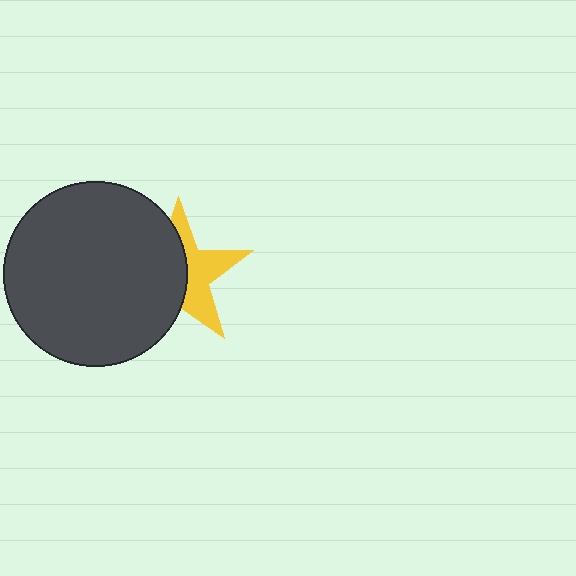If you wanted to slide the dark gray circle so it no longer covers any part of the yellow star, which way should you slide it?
Slide it left — that is the most direct way to separate the two shapes.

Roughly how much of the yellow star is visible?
About half of it is visible (roughly 46%).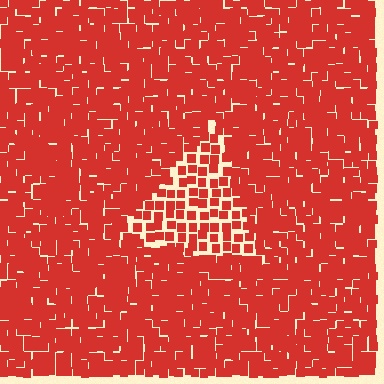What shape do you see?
I see a triangle.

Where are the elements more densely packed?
The elements are more densely packed outside the triangle boundary.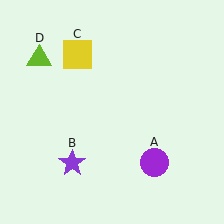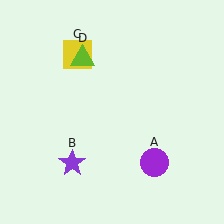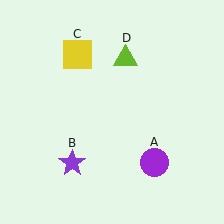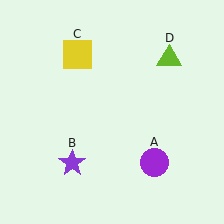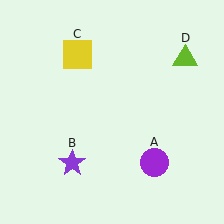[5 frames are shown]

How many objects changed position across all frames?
1 object changed position: lime triangle (object D).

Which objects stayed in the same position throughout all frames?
Purple circle (object A) and purple star (object B) and yellow square (object C) remained stationary.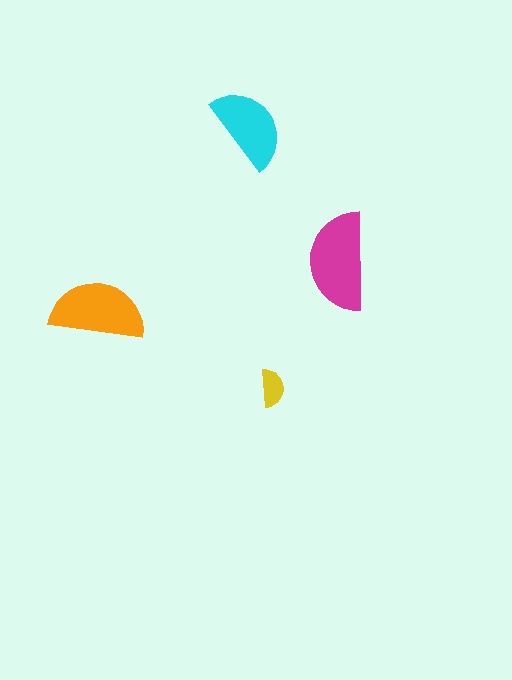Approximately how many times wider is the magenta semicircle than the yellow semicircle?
About 2.5 times wider.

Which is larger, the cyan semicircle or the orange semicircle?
The orange one.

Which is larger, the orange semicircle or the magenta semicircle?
The magenta one.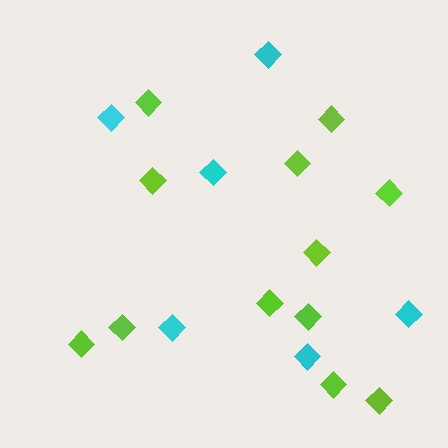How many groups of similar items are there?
There are 2 groups: one group of cyan diamonds (6) and one group of lime diamonds (12).